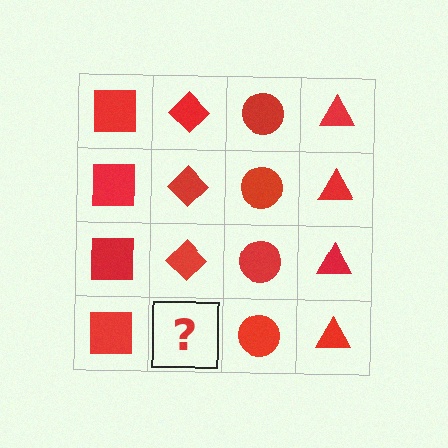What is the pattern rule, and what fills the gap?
The rule is that each column has a consistent shape. The gap should be filled with a red diamond.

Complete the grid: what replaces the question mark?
The question mark should be replaced with a red diamond.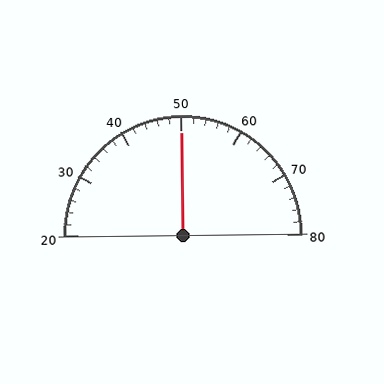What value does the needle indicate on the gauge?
The needle indicates approximately 50.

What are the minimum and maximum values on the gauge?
The gauge ranges from 20 to 80.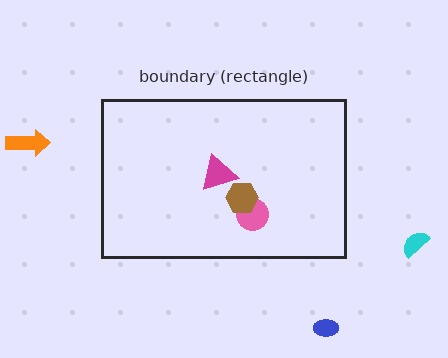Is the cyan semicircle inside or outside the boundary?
Outside.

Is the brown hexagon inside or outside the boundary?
Inside.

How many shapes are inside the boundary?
3 inside, 3 outside.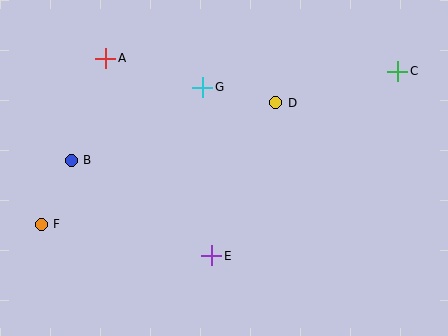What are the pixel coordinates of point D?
Point D is at (276, 103).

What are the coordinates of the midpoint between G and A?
The midpoint between G and A is at (154, 73).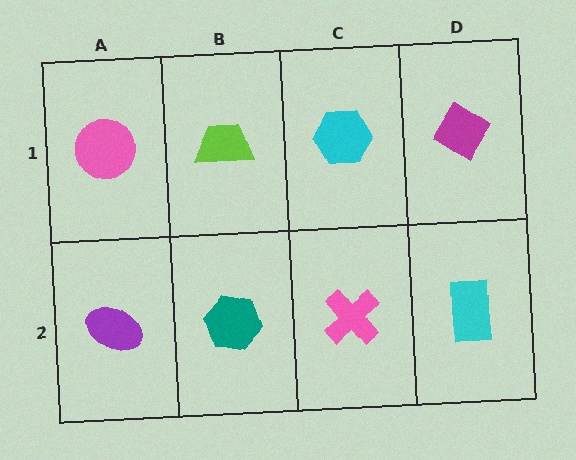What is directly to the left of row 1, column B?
A pink circle.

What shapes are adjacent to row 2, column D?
A magenta diamond (row 1, column D), a pink cross (row 2, column C).